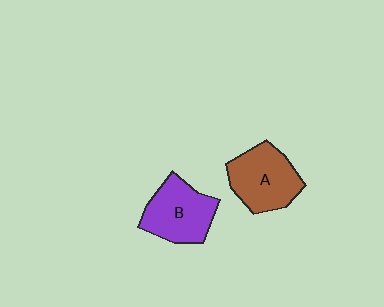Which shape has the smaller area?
Shape B (purple).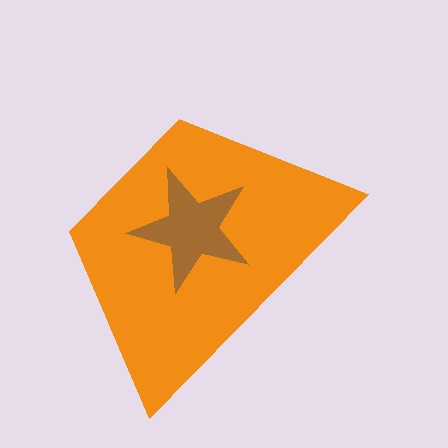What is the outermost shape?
The orange trapezoid.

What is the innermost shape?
The brown star.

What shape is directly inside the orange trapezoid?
The brown star.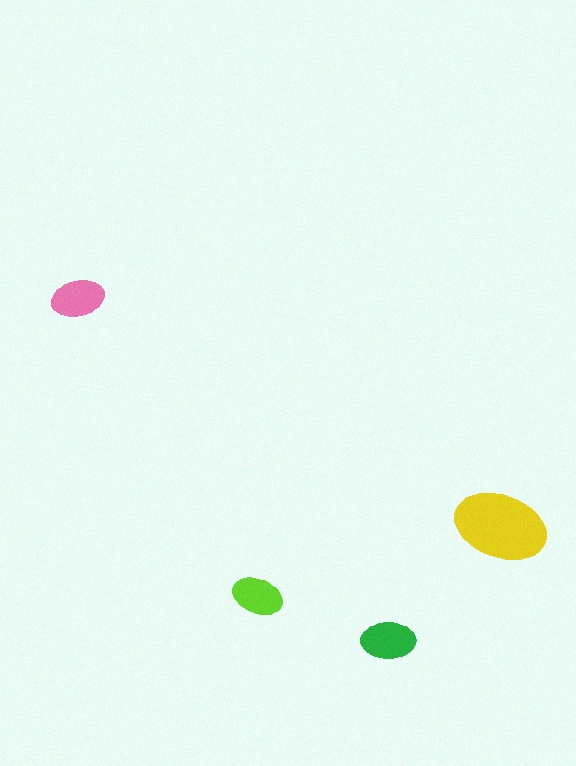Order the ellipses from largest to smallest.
the yellow one, the green one, the pink one, the lime one.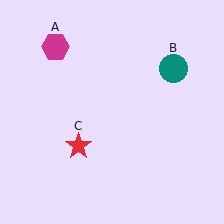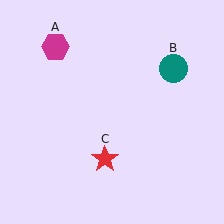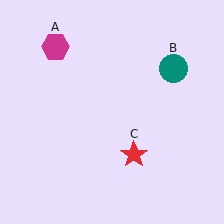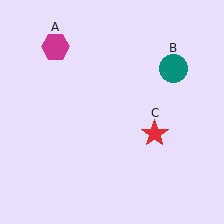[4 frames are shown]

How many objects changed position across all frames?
1 object changed position: red star (object C).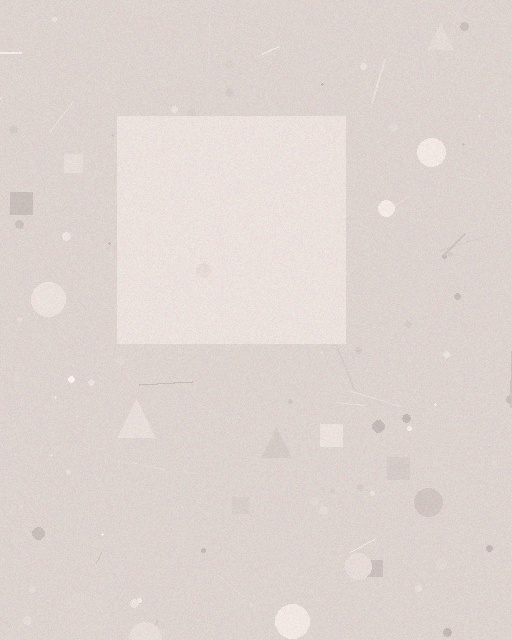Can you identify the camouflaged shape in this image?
The camouflaged shape is a square.